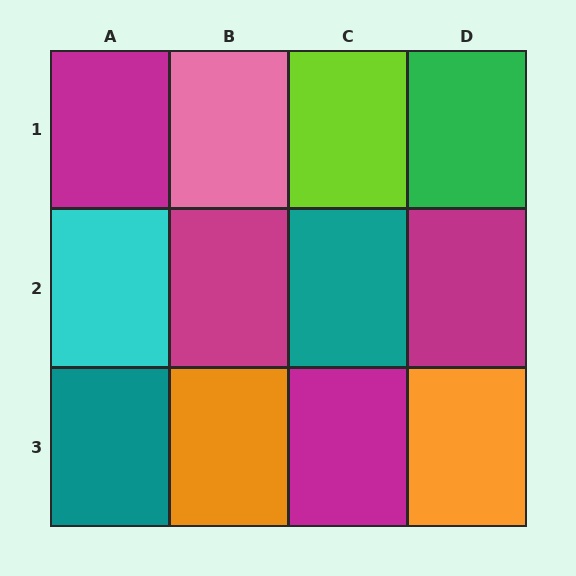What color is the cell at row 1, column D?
Green.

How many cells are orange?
2 cells are orange.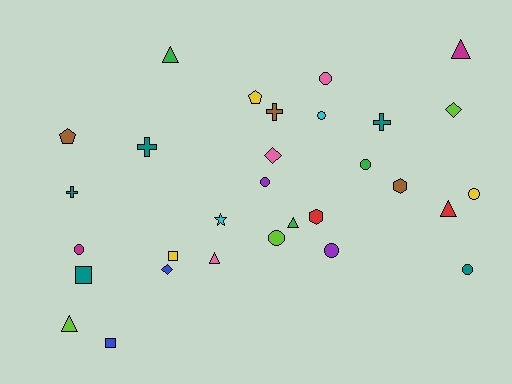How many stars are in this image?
There is 1 star.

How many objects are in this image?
There are 30 objects.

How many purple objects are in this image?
There are 2 purple objects.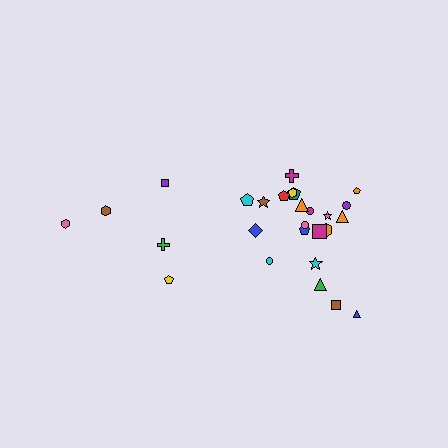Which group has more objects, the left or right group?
The right group.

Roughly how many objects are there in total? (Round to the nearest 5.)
Roughly 25 objects in total.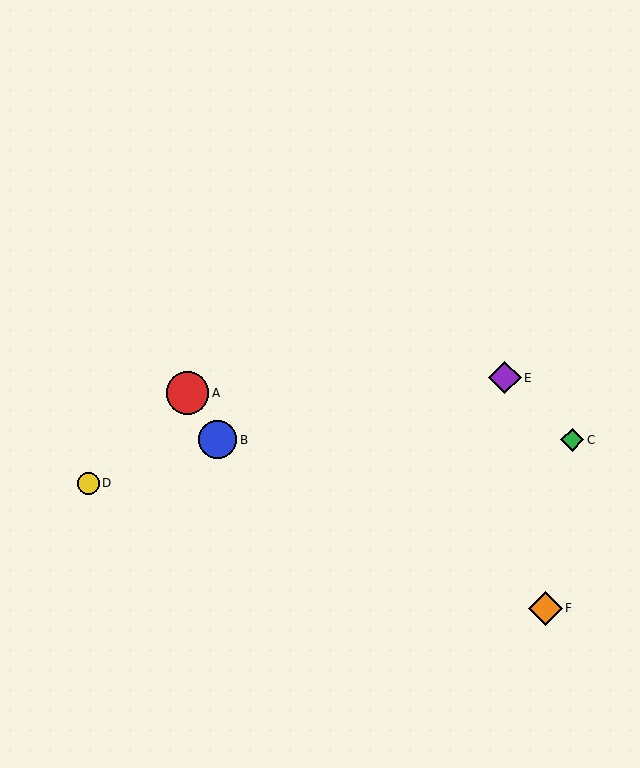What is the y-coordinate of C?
Object C is at y≈440.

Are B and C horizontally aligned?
Yes, both are at y≈440.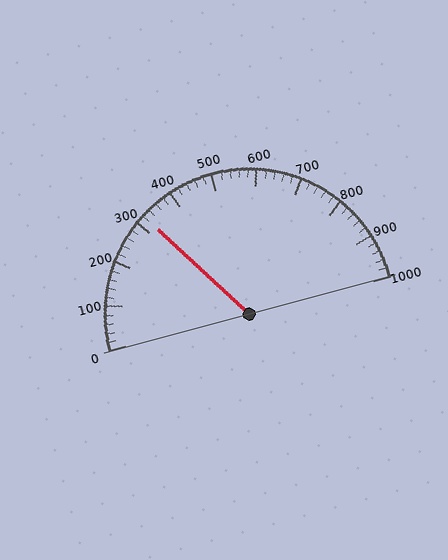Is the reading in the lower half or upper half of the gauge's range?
The reading is in the lower half of the range (0 to 1000).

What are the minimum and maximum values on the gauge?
The gauge ranges from 0 to 1000.